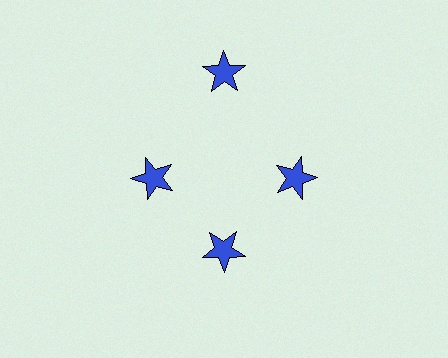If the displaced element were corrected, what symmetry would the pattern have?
It would have 4-fold rotational symmetry — the pattern would map onto itself every 90 degrees.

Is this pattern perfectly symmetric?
No. The 4 blue stars are arranged in a ring, but one element near the 12 o'clock position is pushed outward from the center, breaking the 4-fold rotational symmetry.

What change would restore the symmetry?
The symmetry would be restored by moving it inward, back onto the ring so that all 4 stars sit at equal angles and equal distance from the center.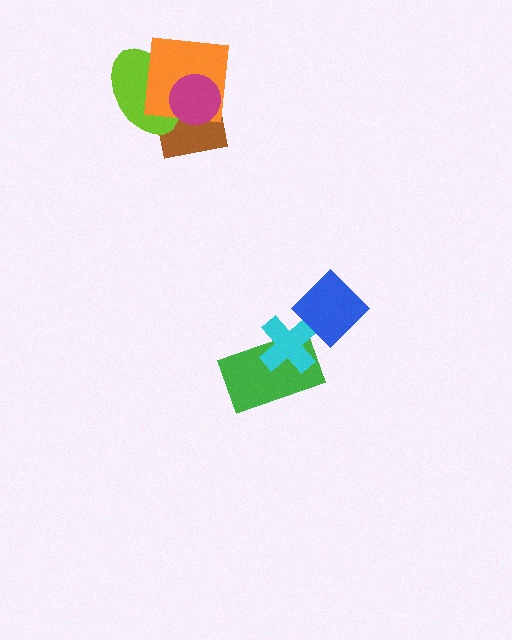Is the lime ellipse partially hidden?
Yes, it is partially covered by another shape.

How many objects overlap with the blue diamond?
1 object overlaps with the blue diamond.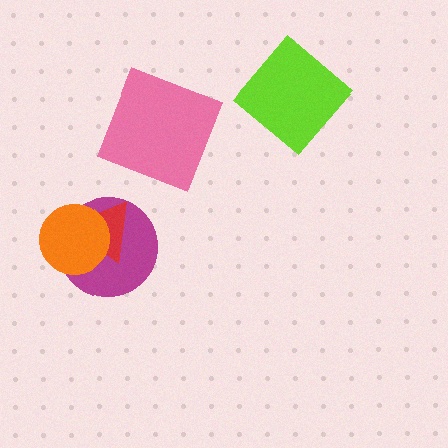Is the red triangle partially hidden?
Yes, it is partially covered by another shape.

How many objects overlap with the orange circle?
2 objects overlap with the orange circle.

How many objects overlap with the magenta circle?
2 objects overlap with the magenta circle.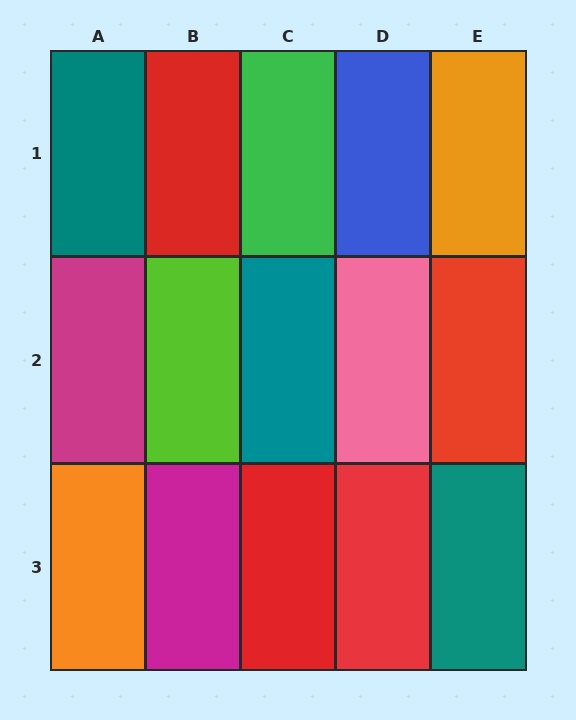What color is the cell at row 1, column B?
Red.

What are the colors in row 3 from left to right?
Orange, magenta, red, red, teal.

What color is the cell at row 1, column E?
Orange.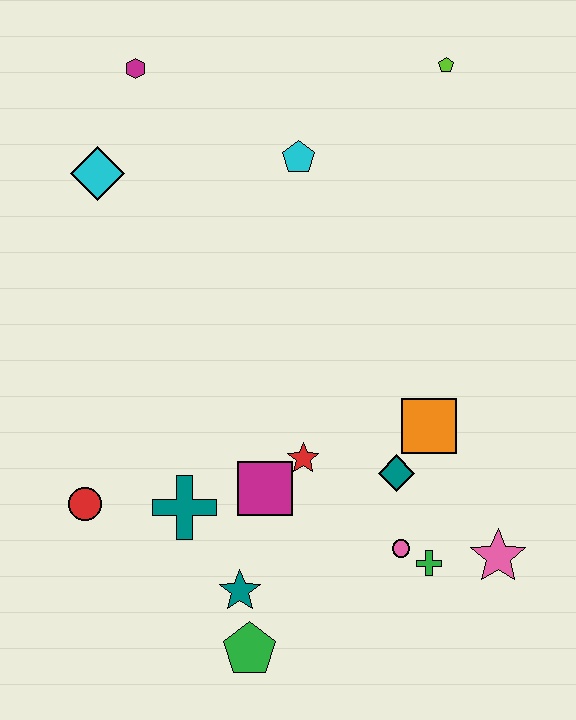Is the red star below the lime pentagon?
Yes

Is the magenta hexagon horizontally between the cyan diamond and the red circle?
No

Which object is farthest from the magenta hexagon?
The pink star is farthest from the magenta hexagon.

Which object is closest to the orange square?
The teal diamond is closest to the orange square.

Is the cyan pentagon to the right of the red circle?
Yes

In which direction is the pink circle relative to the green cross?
The pink circle is to the left of the green cross.